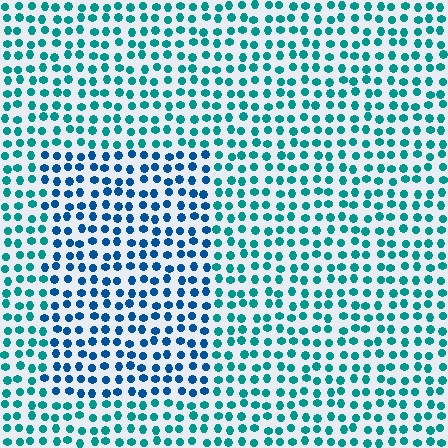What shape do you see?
I see a rectangle.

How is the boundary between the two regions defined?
The boundary is defined purely by a slight shift in hue (about 33 degrees). Spacing, size, and orientation are identical on both sides.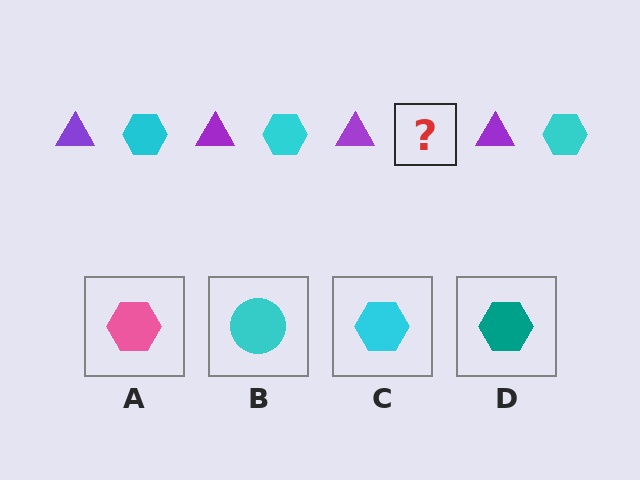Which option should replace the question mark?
Option C.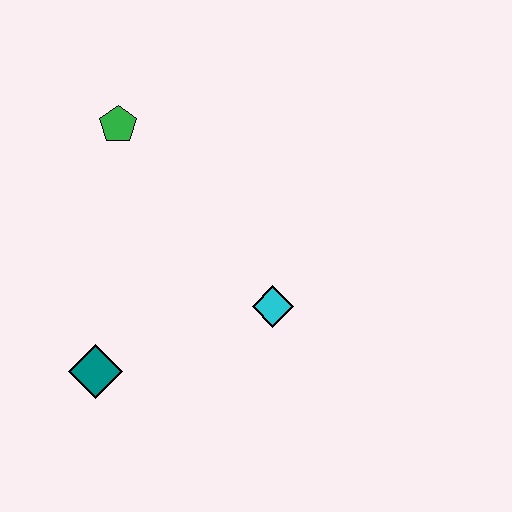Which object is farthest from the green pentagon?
The teal diamond is farthest from the green pentagon.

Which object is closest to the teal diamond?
The cyan diamond is closest to the teal diamond.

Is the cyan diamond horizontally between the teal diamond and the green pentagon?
No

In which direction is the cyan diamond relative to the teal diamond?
The cyan diamond is to the right of the teal diamond.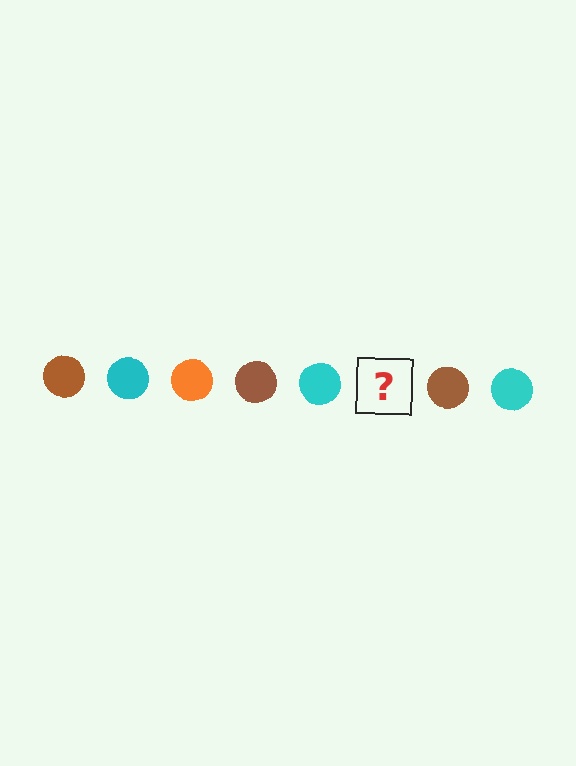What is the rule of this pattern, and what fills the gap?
The rule is that the pattern cycles through brown, cyan, orange circles. The gap should be filled with an orange circle.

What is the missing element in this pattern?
The missing element is an orange circle.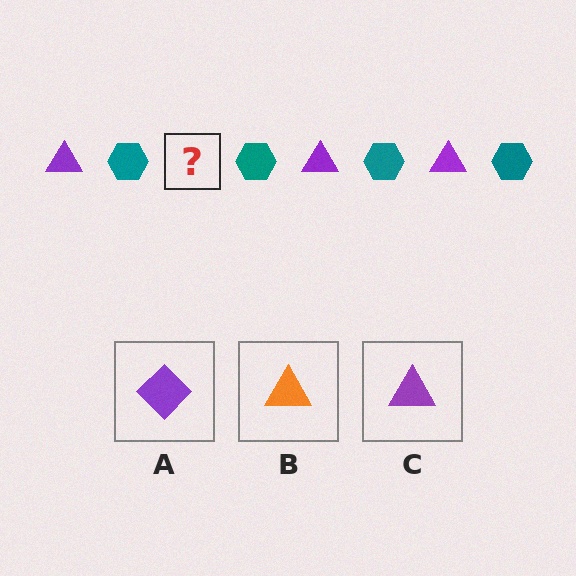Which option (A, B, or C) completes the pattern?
C.